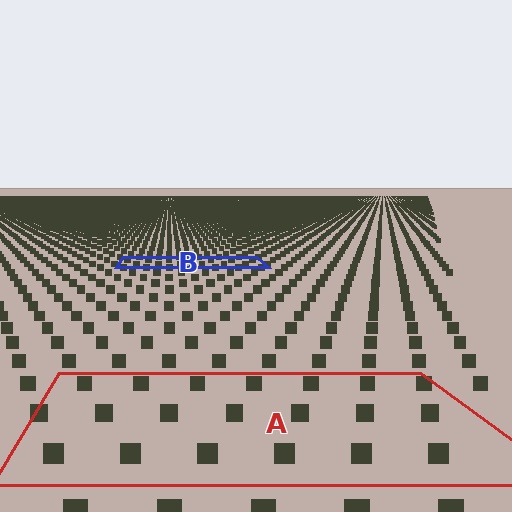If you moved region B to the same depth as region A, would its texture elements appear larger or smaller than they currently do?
They would appear larger. At a closer depth, the same texture elements are projected at a bigger on-screen size.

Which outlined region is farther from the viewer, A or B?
Region B is farther from the viewer — the texture elements inside it appear smaller and more densely packed.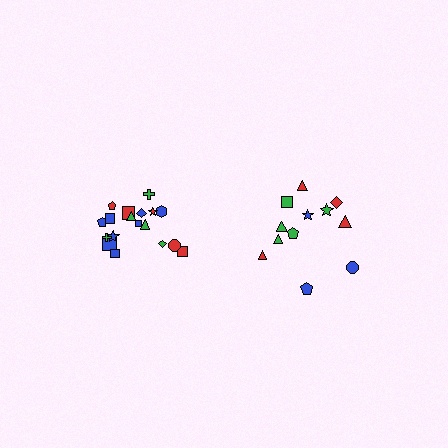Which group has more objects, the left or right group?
The left group.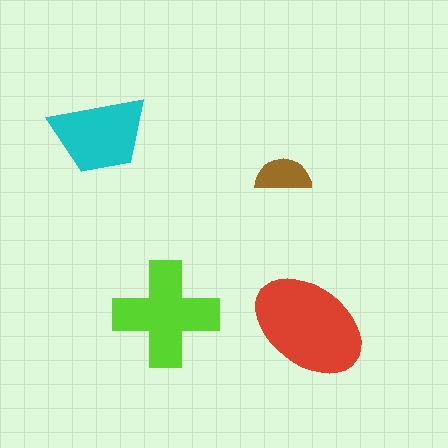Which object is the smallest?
The brown semicircle.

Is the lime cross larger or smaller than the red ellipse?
Smaller.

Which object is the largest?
The red ellipse.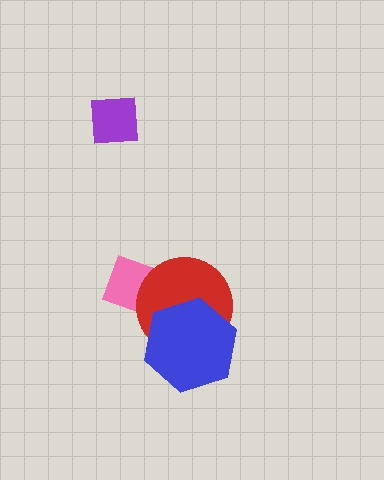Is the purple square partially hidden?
No, no other shape covers it.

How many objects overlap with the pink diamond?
1 object overlaps with the pink diamond.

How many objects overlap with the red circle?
2 objects overlap with the red circle.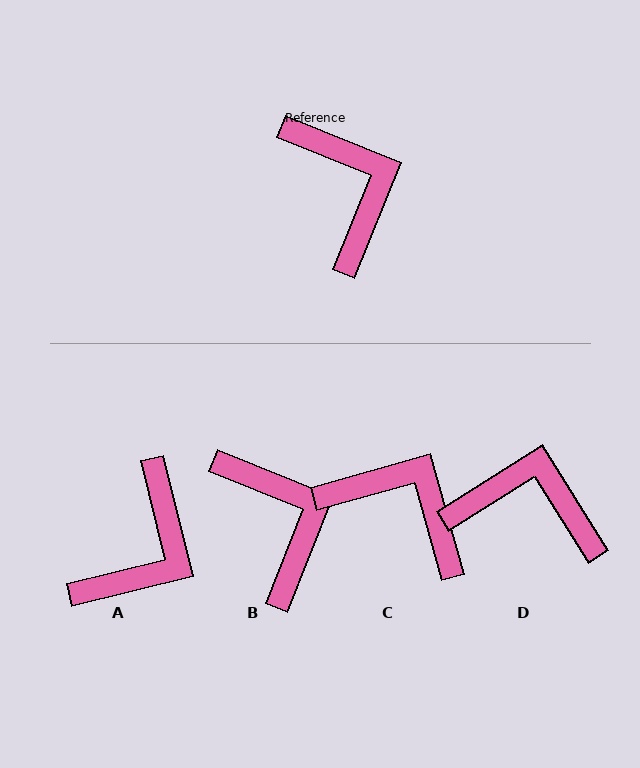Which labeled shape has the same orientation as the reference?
B.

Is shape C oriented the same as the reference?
No, it is off by about 38 degrees.